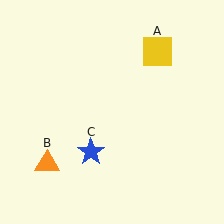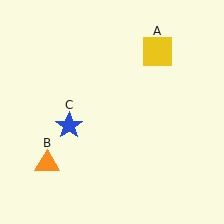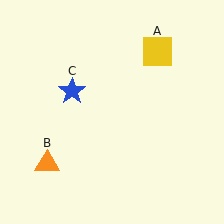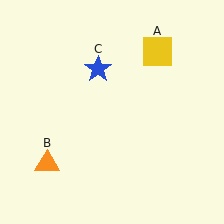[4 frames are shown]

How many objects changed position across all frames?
1 object changed position: blue star (object C).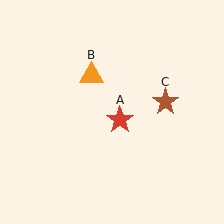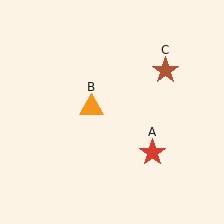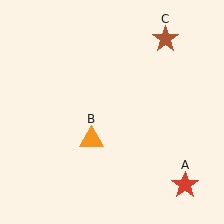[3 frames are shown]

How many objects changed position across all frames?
3 objects changed position: red star (object A), orange triangle (object B), brown star (object C).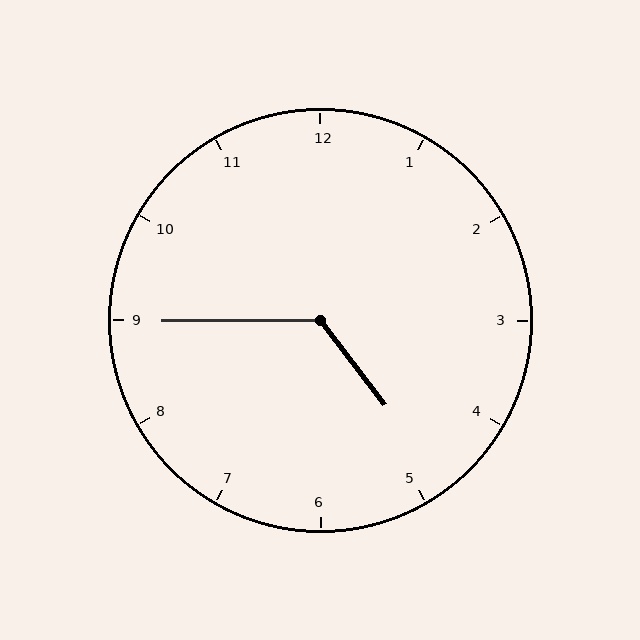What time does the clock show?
4:45.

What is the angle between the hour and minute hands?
Approximately 128 degrees.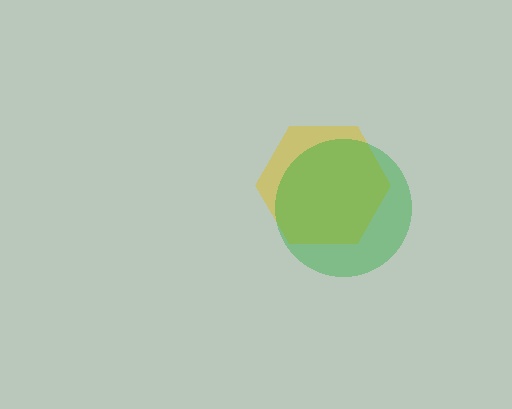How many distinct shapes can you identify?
There are 2 distinct shapes: a yellow hexagon, a green circle.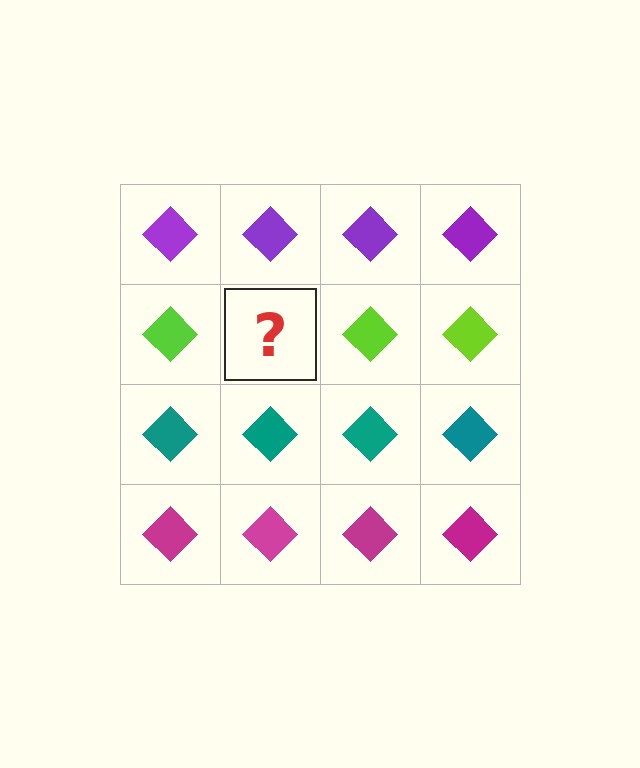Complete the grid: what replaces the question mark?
The question mark should be replaced with a lime diamond.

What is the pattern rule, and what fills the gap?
The rule is that each row has a consistent color. The gap should be filled with a lime diamond.